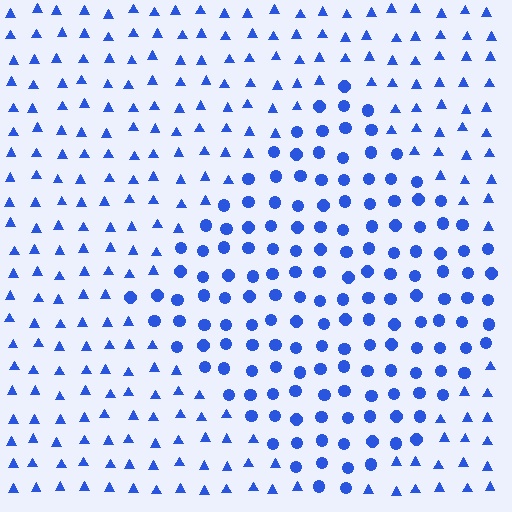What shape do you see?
I see a diamond.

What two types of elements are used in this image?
The image uses circles inside the diamond region and triangles outside it.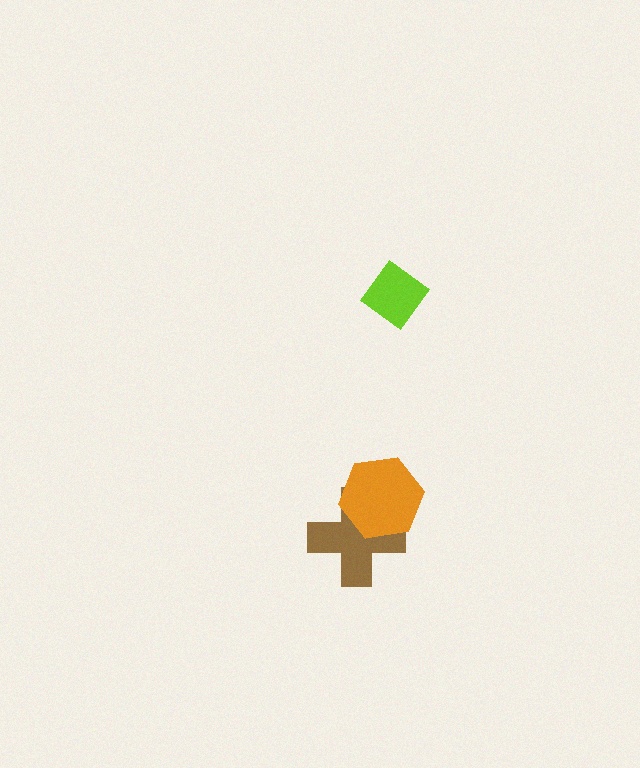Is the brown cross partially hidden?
Yes, it is partially covered by another shape.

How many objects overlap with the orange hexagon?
1 object overlaps with the orange hexagon.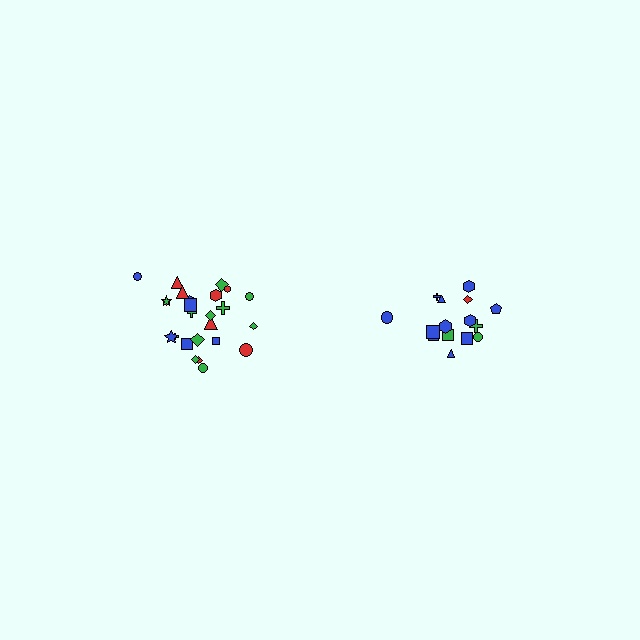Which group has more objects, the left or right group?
The left group.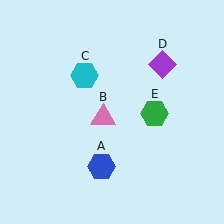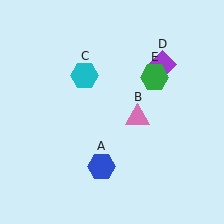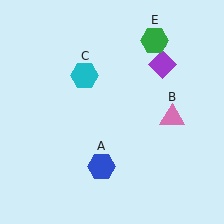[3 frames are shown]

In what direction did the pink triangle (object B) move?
The pink triangle (object B) moved right.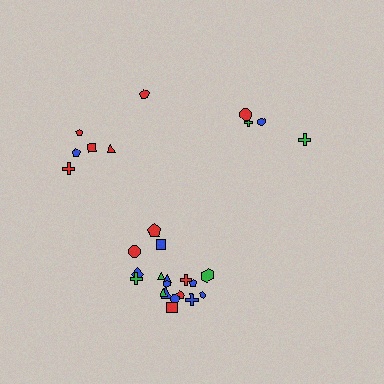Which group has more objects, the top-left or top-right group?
The top-left group.